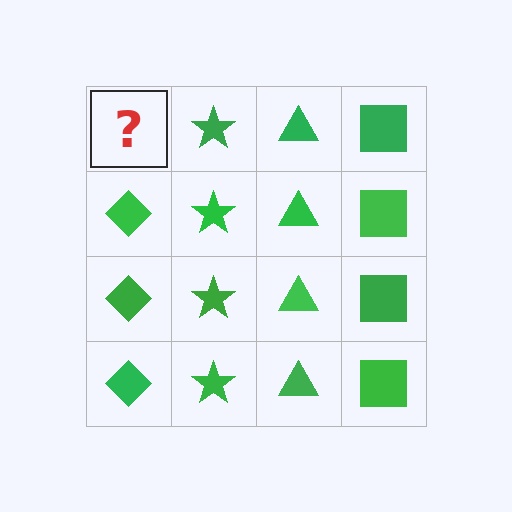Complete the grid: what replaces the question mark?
The question mark should be replaced with a green diamond.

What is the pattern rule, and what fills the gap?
The rule is that each column has a consistent shape. The gap should be filled with a green diamond.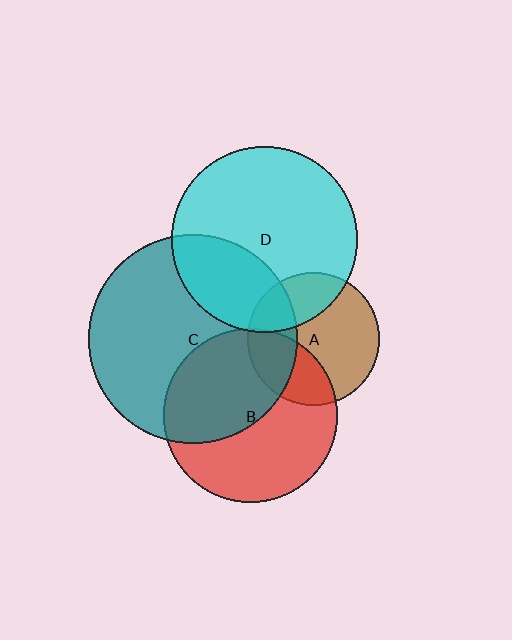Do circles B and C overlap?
Yes.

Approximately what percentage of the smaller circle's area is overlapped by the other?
Approximately 45%.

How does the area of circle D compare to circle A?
Approximately 2.0 times.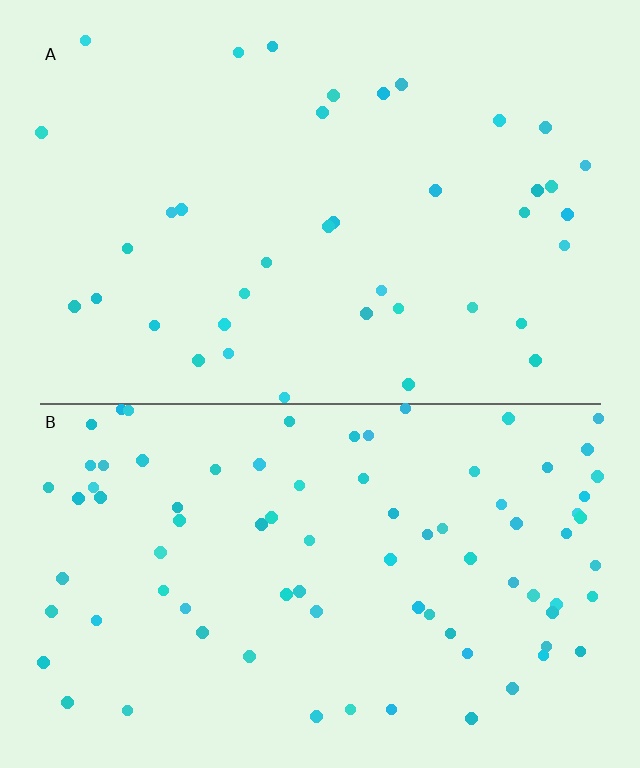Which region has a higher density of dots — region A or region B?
B (the bottom).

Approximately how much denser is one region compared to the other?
Approximately 2.1× — region B over region A.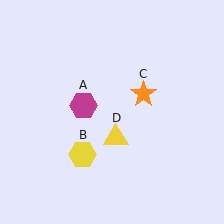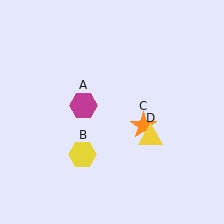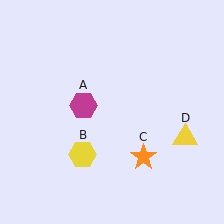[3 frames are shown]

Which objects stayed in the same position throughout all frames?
Magenta hexagon (object A) and yellow hexagon (object B) remained stationary.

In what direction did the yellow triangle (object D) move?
The yellow triangle (object D) moved right.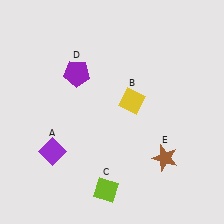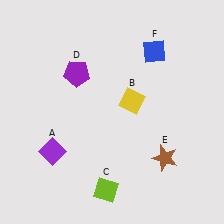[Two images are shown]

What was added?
A blue diamond (F) was added in Image 2.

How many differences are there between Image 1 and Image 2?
There is 1 difference between the two images.